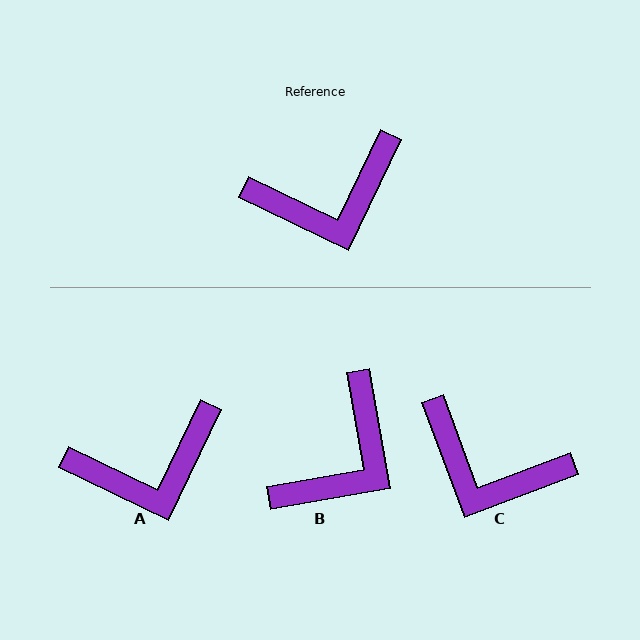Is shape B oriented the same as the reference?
No, it is off by about 35 degrees.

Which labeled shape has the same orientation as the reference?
A.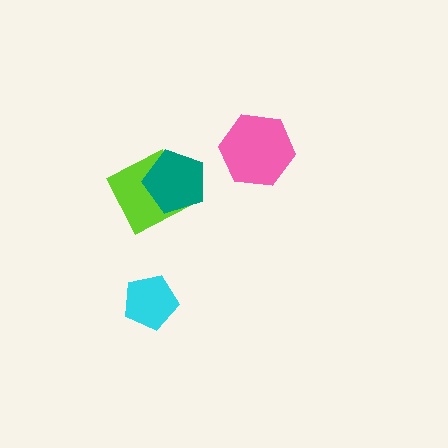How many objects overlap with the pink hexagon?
0 objects overlap with the pink hexagon.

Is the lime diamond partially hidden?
Yes, it is partially covered by another shape.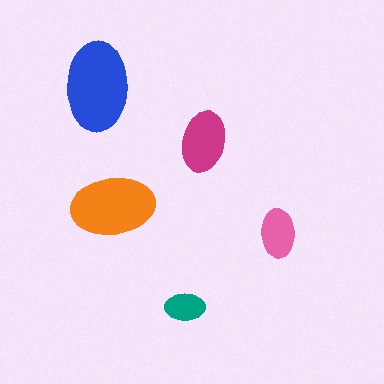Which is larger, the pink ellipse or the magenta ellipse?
The magenta one.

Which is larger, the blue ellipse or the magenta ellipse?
The blue one.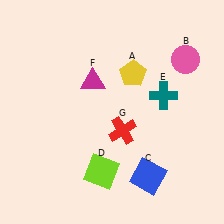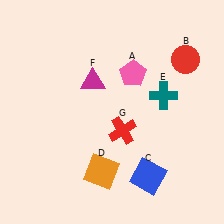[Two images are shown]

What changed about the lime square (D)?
In Image 1, D is lime. In Image 2, it changed to orange.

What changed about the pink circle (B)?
In Image 1, B is pink. In Image 2, it changed to red.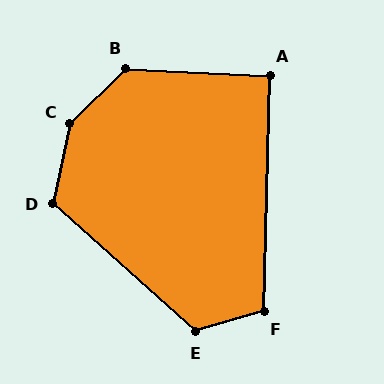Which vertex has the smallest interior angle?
A, at approximately 92 degrees.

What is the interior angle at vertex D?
Approximately 120 degrees (obtuse).